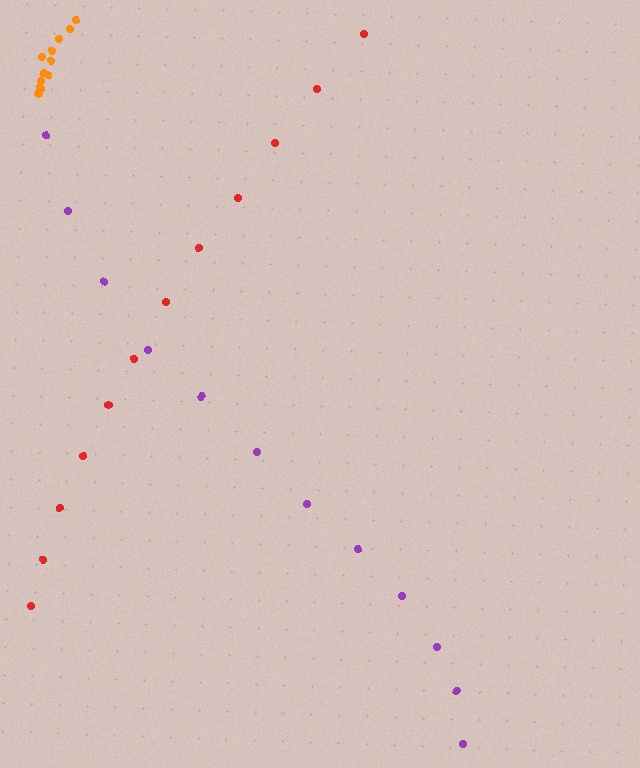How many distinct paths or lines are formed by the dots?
There are 3 distinct paths.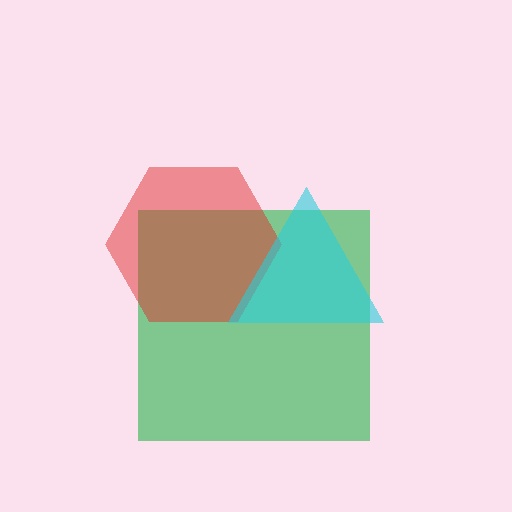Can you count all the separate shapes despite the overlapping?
Yes, there are 3 separate shapes.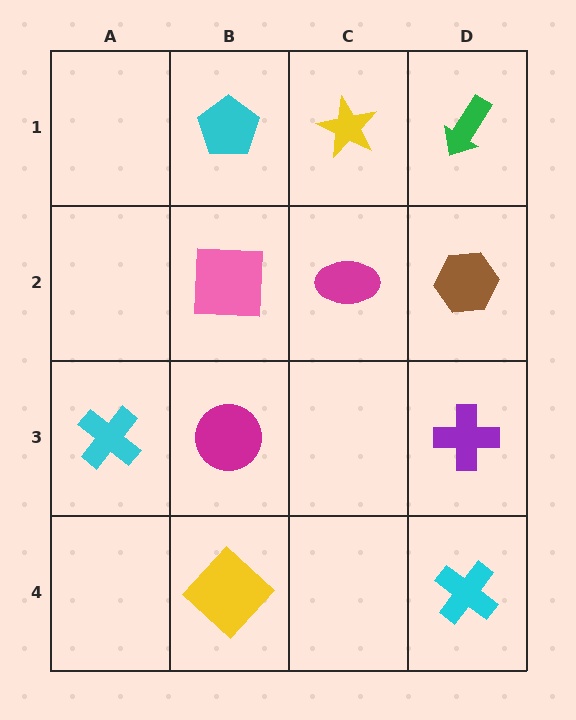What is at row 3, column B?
A magenta circle.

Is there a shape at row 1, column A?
No, that cell is empty.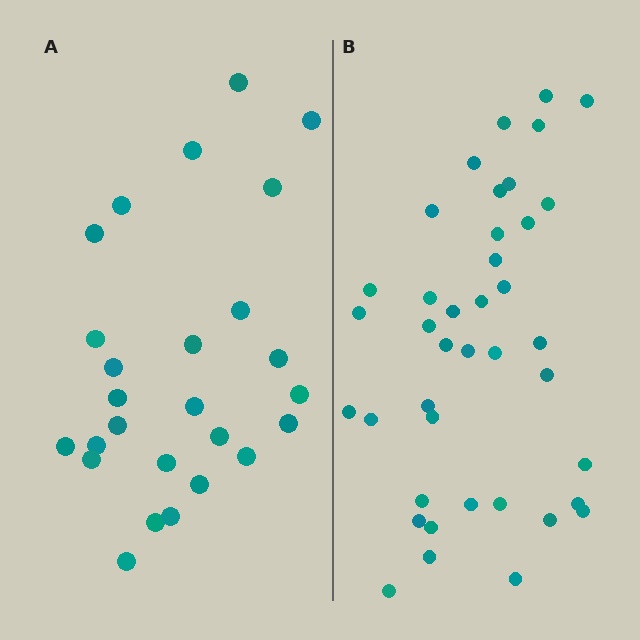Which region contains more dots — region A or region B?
Region B (the right region) has more dots.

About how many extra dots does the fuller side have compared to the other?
Region B has approximately 15 more dots than region A.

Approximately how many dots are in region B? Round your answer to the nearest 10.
About 40 dots.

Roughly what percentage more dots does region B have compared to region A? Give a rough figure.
About 55% more.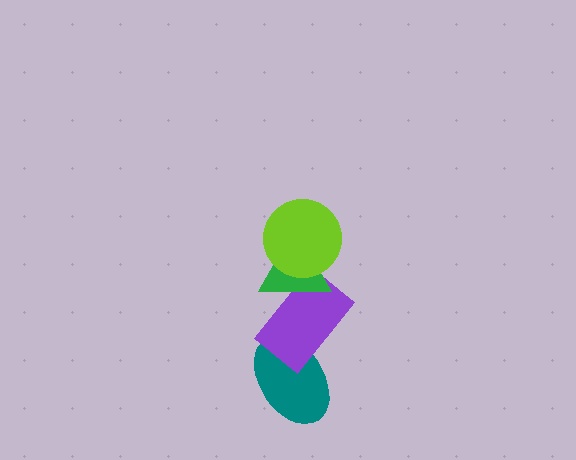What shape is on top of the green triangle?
The lime circle is on top of the green triangle.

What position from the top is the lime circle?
The lime circle is 1st from the top.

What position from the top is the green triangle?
The green triangle is 2nd from the top.